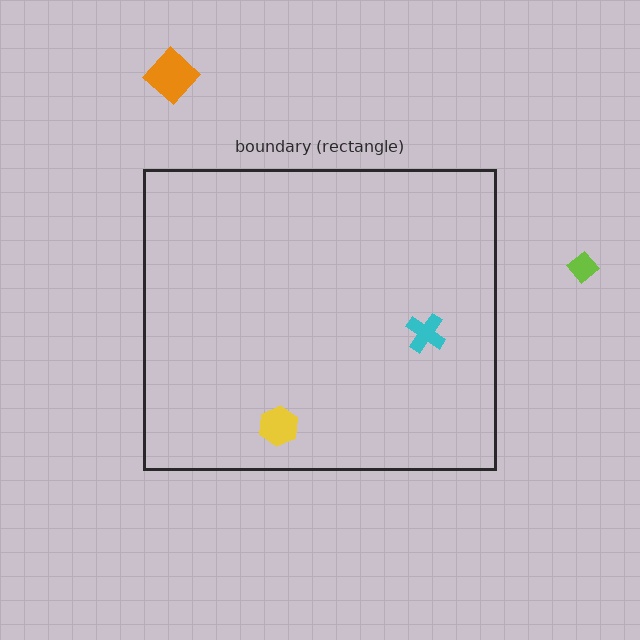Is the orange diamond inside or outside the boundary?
Outside.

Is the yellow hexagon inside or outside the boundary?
Inside.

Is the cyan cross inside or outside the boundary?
Inside.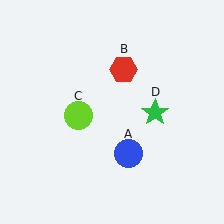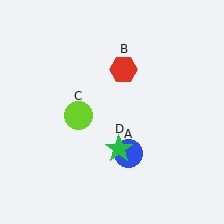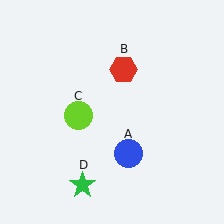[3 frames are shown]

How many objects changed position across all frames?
1 object changed position: green star (object D).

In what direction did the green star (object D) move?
The green star (object D) moved down and to the left.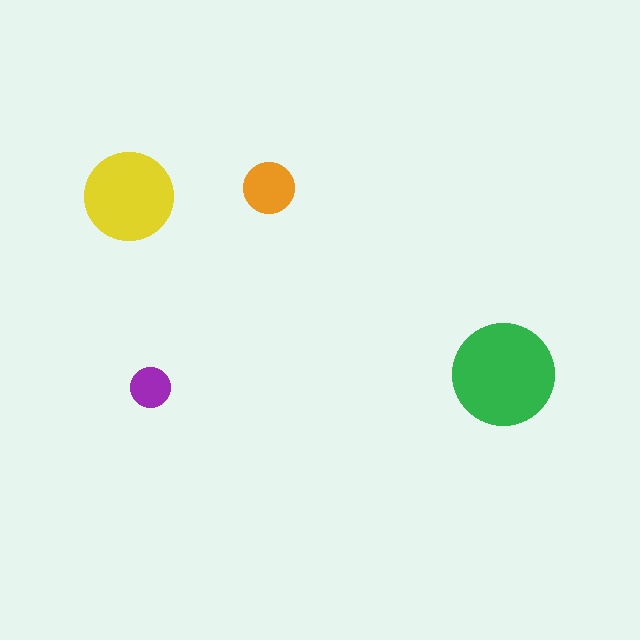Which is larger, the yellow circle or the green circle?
The green one.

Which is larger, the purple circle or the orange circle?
The orange one.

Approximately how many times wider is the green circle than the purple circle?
About 2.5 times wider.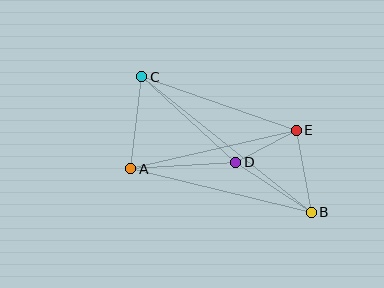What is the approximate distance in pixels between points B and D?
The distance between B and D is approximately 91 pixels.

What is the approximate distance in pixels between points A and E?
The distance between A and E is approximately 170 pixels.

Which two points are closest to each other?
Points D and E are closest to each other.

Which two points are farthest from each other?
Points B and C are farthest from each other.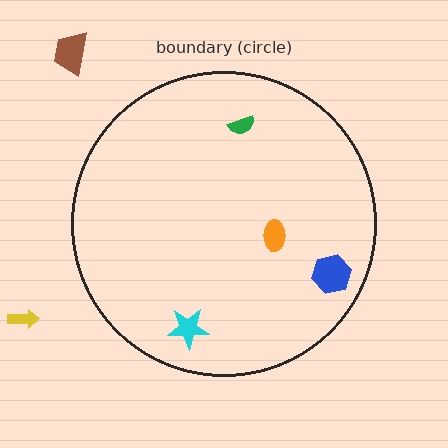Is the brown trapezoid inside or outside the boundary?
Outside.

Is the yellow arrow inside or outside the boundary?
Outside.